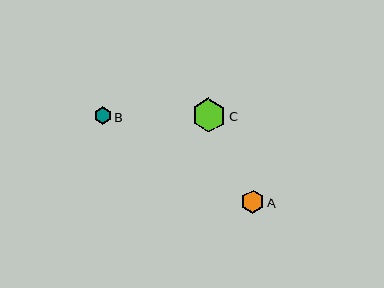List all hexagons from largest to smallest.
From largest to smallest: C, A, B.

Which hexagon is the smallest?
Hexagon B is the smallest with a size of approximately 17 pixels.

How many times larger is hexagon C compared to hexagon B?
Hexagon C is approximately 2.0 times the size of hexagon B.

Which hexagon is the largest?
Hexagon C is the largest with a size of approximately 34 pixels.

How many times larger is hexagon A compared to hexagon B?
Hexagon A is approximately 1.3 times the size of hexagon B.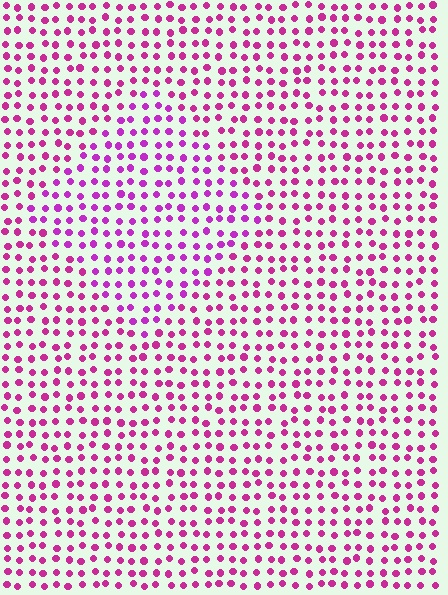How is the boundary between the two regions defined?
The boundary is defined purely by a slight shift in hue (about 21 degrees). Spacing, size, and orientation are identical on both sides.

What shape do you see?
I see a diamond.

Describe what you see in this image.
The image is filled with small magenta elements in a uniform arrangement. A diamond-shaped region is visible where the elements are tinted to a slightly different hue, forming a subtle color boundary.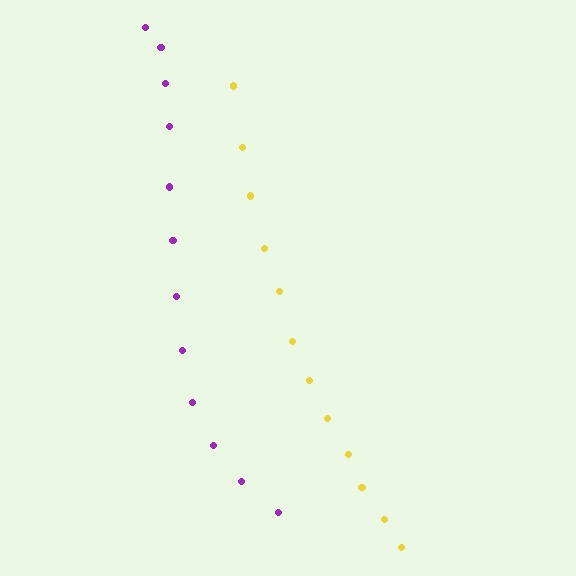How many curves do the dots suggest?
There are 2 distinct paths.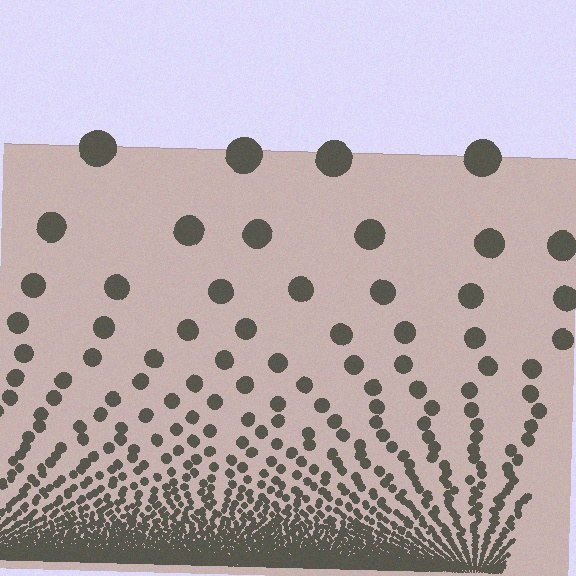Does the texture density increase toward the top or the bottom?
Density increases toward the bottom.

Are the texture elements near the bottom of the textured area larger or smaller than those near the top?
Smaller. The gradient is inverted — elements near the bottom are smaller and denser.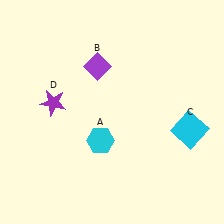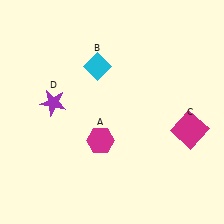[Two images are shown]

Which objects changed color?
A changed from cyan to magenta. B changed from purple to cyan. C changed from cyan to magenta.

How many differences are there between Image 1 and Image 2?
There are 3 differences between the two images.